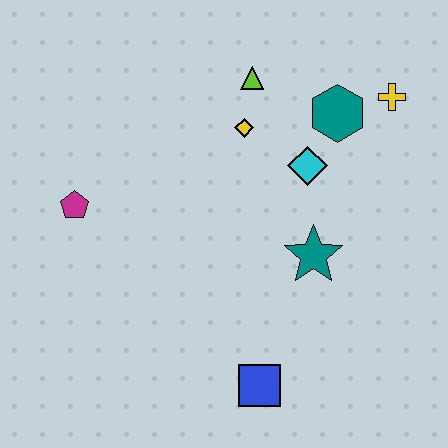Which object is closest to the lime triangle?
The yellow diamond is closest to the lime triangle.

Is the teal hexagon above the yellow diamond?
Yes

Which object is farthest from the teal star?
The magenta pentagon is farthest from the teal star.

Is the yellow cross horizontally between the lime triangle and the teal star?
No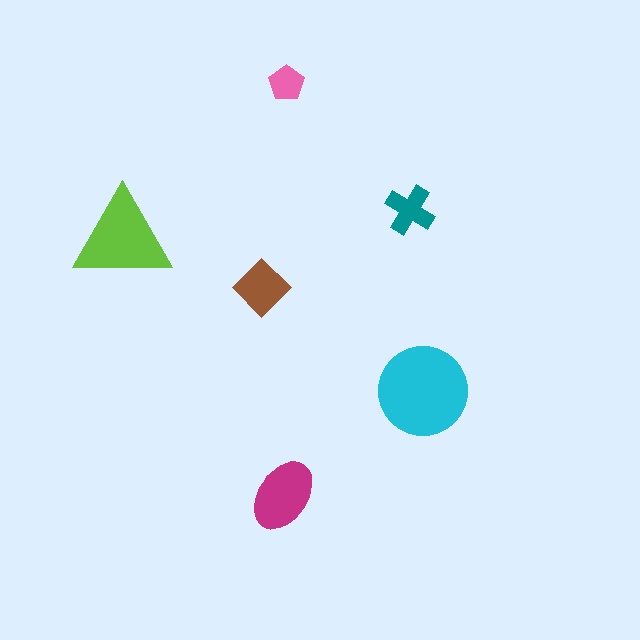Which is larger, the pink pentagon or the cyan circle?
The cyan circle.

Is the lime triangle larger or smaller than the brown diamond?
Larger.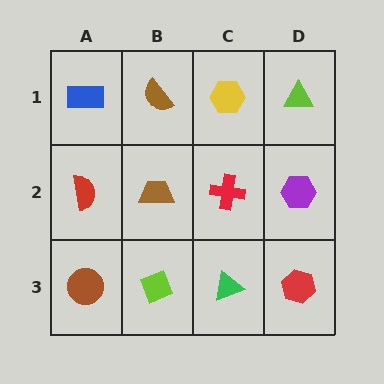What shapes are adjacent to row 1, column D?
A purple hexagon (row 2, column D), a yellow hexagon (row 1, column C).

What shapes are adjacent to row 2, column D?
A lime triangle (row 1, column D), a red hexagon (row 3, column D), a red cross (row 2, column C).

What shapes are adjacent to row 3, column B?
A brown trapezoid (row 2, column B), a brown circle (row 3, column A), a green triangle (row 3, column C).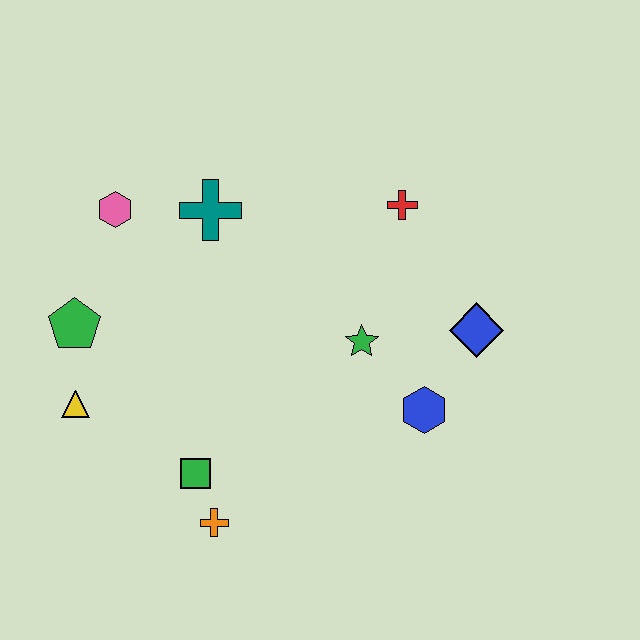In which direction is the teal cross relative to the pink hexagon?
The teal cross is to the right of the pink hexagon.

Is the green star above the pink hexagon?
No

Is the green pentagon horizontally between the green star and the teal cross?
No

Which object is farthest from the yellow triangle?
The blue diamond is farthest from the yellow triangle.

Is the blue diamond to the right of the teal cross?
Yes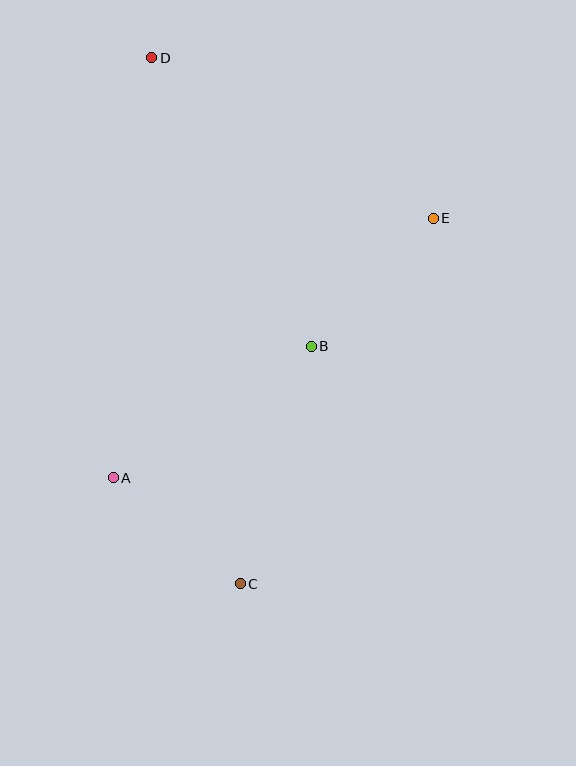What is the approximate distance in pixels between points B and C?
The distance between B and C is approximately 248 pixels.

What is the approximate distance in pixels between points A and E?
The distance between A and E is approximately 412 pixels.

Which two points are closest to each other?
Points A and C are closest to each other.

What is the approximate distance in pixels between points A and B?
The distance between A and B is approximately 238 pixels.